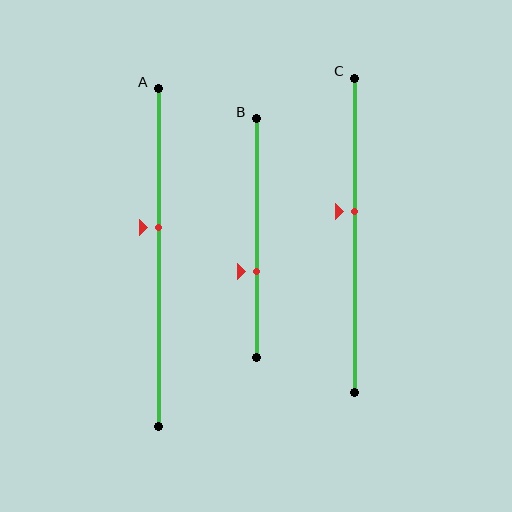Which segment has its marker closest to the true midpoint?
Segment C has its marker closest to the true midpoint.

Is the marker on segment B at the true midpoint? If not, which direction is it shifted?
No, the marker on segment B is shifted downward by about 14% of the segment length.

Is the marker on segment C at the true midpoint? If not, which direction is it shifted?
No, the marker on segment C is shifted upward by about 8% of the segment length.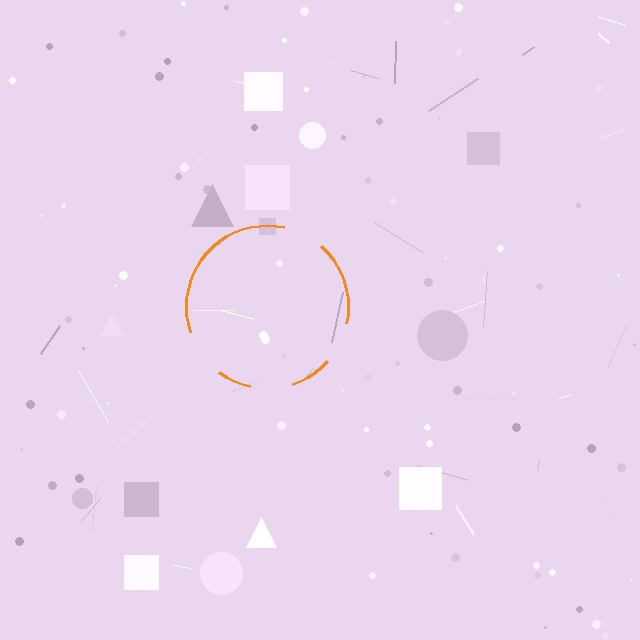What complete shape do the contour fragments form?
The contour fragments form a circle.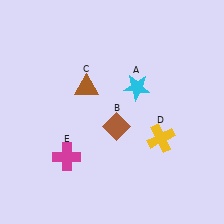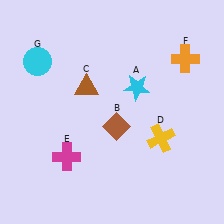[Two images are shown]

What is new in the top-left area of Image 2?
A cyan circle (G) was added in the top-left area of Image 2.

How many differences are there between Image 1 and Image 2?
There are 2 differences between the two images.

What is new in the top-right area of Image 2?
An orange cross (F) was added in the top-right area of Image 2.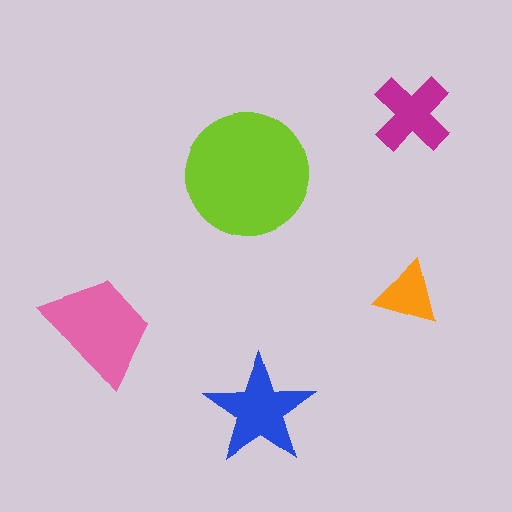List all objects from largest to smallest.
The lime circle, the pink trapezoid, the blue star, the magenta cross, the orange triangle.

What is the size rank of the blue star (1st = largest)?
3rd.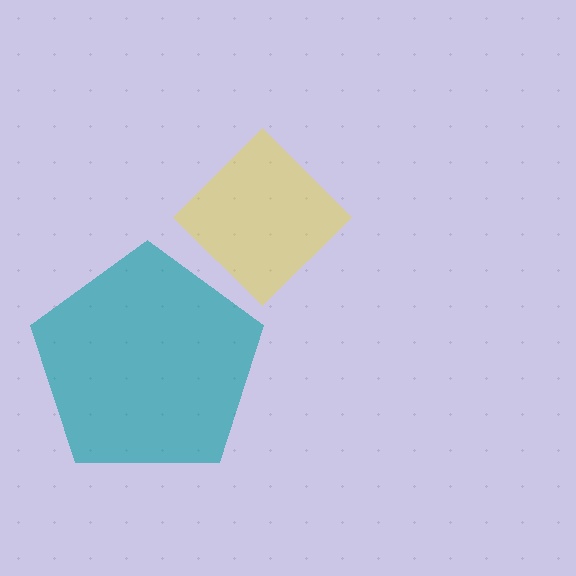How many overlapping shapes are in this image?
There are 2 overlapping shapes in the image.